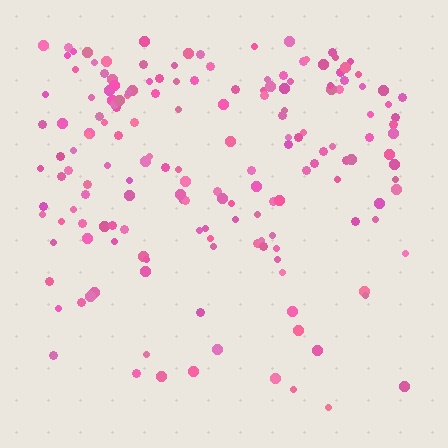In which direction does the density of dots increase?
From bottom to top, with the top side densest.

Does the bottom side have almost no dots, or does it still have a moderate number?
Still a moderate number, just noticeably fewer than the top.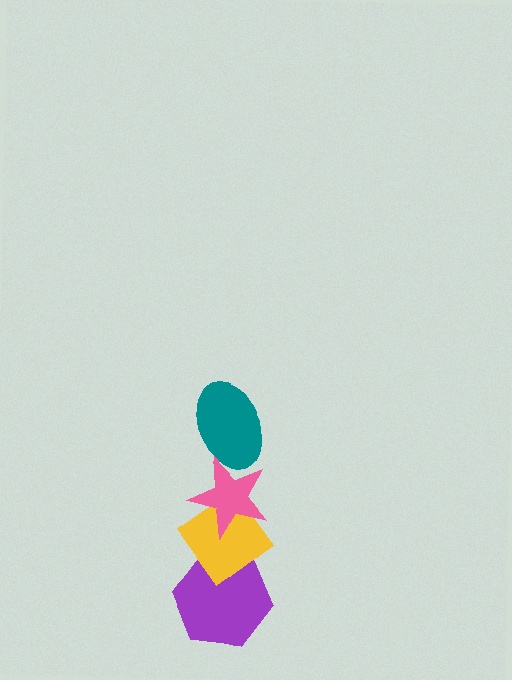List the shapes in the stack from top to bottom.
From top to bottom: the teal ellipse, the pink star, the yellow diamond, the purple hexagon.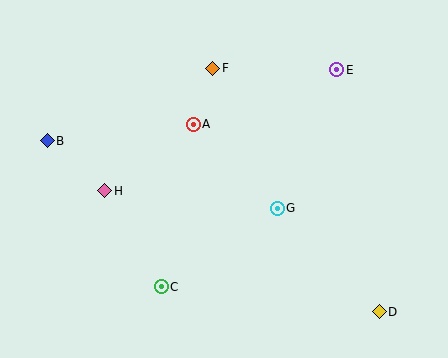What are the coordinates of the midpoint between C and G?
The midpoint between C and G is at (219, 247).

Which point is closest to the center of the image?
Point G at (277, 208) is closest to the center.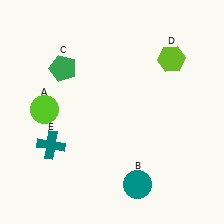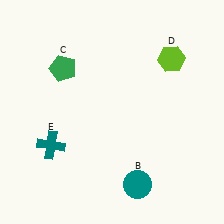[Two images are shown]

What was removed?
The lime circle (A) was removed in Image 2.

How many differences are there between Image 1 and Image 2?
There is 1 difference between the two images.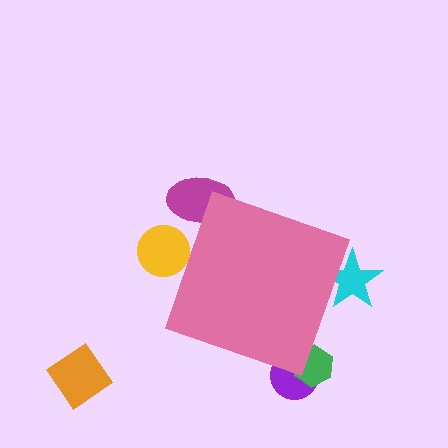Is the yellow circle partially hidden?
Yes, the yellow circle is partially hidden behind the pink diamond.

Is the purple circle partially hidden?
Yes, the purple circle is partially hidden behind the pink diamond.